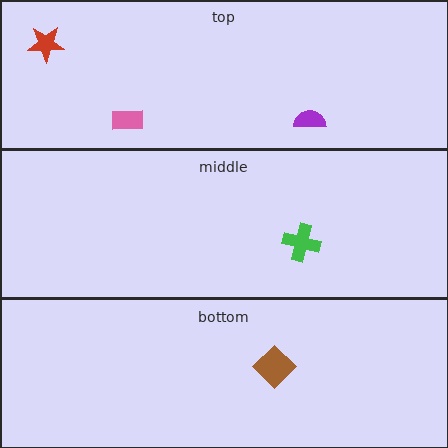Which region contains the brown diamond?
The bottom region.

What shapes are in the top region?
The red star, the purple semicircle, the pink rectangle.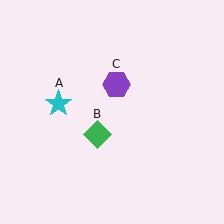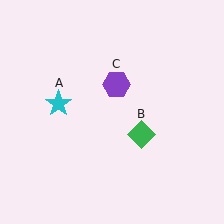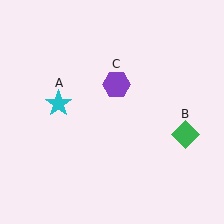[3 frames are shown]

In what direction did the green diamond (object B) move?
The green diamond (object B) moved right.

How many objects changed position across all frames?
1 object changed position: green diamond (object B).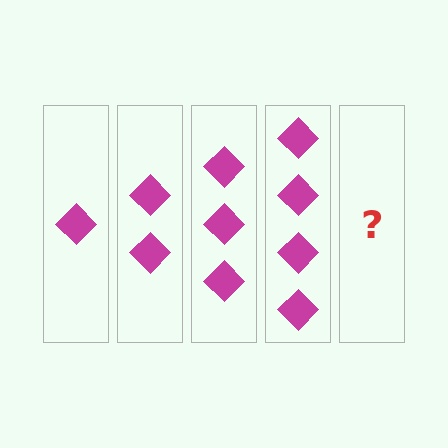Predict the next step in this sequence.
The next step is 5 diamonds.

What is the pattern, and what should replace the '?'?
The pattern is that each step adds one more diamond. The '?' should be 5 diamonds.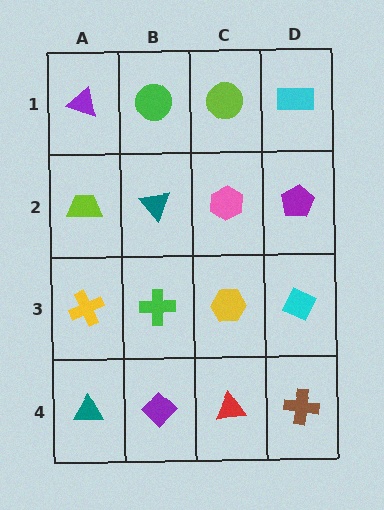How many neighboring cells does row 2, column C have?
4.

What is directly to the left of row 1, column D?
A lime circle.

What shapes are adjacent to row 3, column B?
A teal triangle (row 2, column B), a purple diamond (row 4, column B), a yellow cross (row 3, column A), a yellow hexagon (row 3, column C).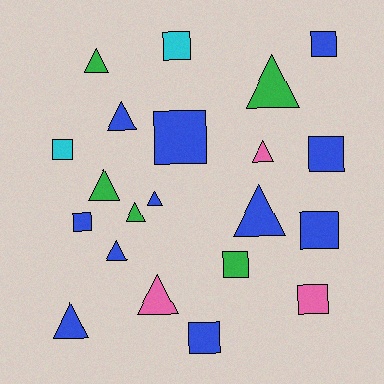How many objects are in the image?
There are 21 objects.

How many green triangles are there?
There are 4 green triangles.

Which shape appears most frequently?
Triangle, with 11 objects.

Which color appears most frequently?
Blue, with 11 objects.